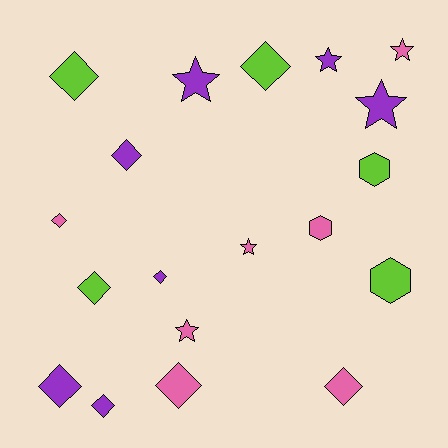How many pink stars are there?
There are 3 pink stars.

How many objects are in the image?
There are 19 objects.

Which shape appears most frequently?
Diamond, with 10 objects.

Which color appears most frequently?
Purple, with 7 objects.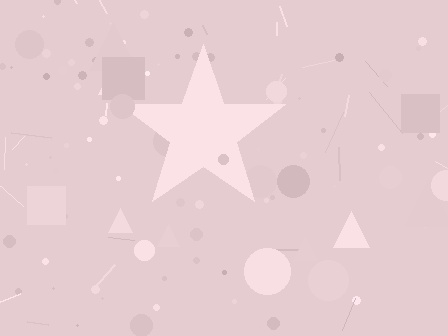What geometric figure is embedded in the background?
A star is embedded in the background.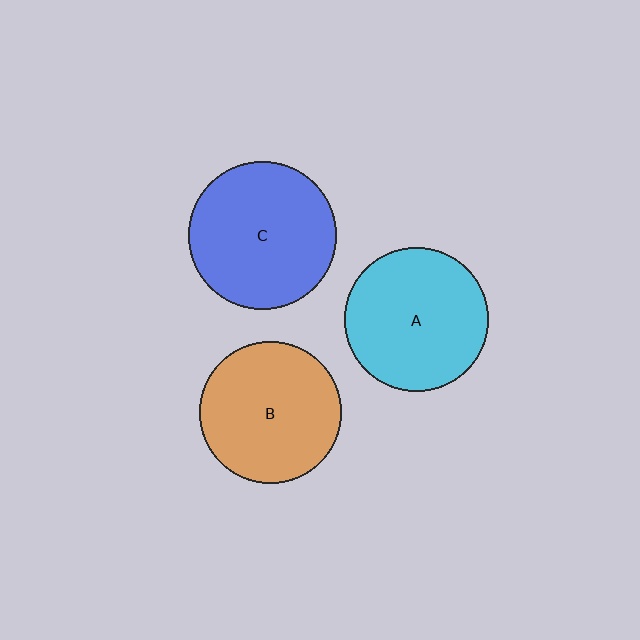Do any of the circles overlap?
No, none of the circles overlap.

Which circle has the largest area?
Circle C (blue).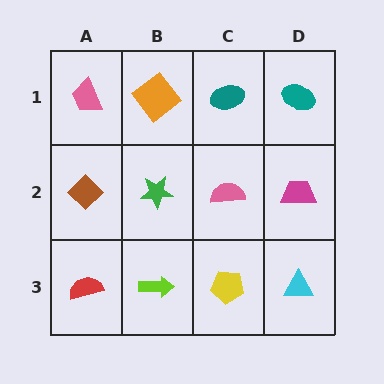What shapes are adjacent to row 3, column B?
A green star (row 2, column B), a red semicircle (row 3, column A), a yellow pentagon (row 3, column C).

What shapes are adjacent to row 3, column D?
A magenta trapezoid (row 2, column D), a yellow pentagon (row 3, column C).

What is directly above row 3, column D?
A magenta trapezoid.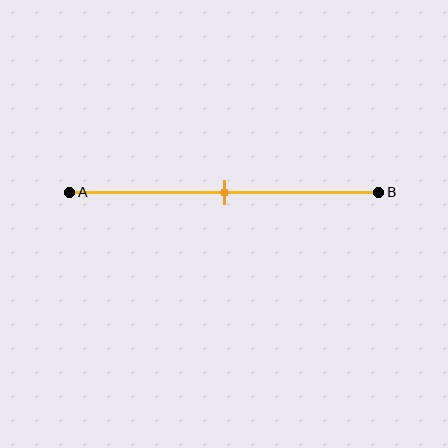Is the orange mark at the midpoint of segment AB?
Yes, the mark is approximately at the midpoint.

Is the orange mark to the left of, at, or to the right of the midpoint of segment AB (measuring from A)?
The orange mark is approximately at the midpoint of segment AB.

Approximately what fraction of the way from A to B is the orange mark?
The orange mark is approximately 50% of the way from A to B.